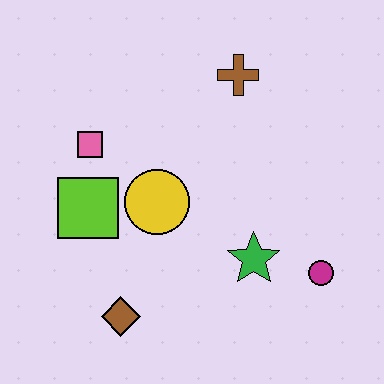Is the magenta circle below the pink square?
Yes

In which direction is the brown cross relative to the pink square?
The brown cross is to the right of the pink square.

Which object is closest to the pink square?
The lime square is closest to the pink square.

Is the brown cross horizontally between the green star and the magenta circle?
No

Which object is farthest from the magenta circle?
The pink square is farthest from the magenta circle.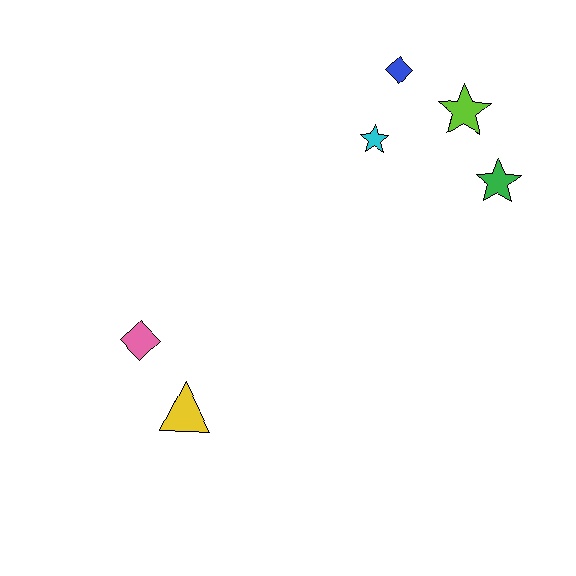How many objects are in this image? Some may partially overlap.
There are 6 objects.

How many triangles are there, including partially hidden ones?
There is 1 triangle.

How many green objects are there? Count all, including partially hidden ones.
There is 1 green object.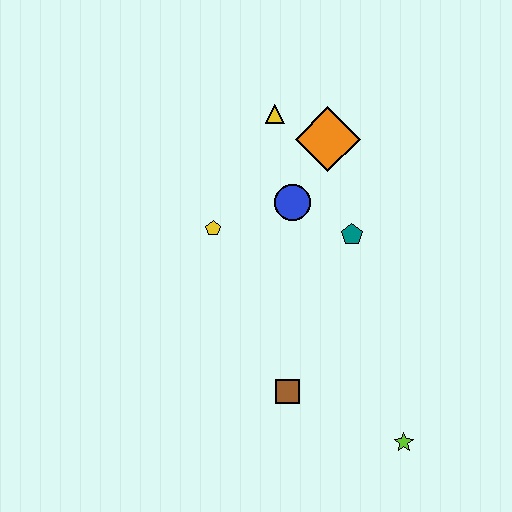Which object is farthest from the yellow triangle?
The lime star is farthest from the yellow triangle.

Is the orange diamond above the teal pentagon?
Yes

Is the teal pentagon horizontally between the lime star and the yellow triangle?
Yes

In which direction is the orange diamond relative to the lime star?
The orange diamond is above the lime star.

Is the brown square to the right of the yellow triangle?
Yes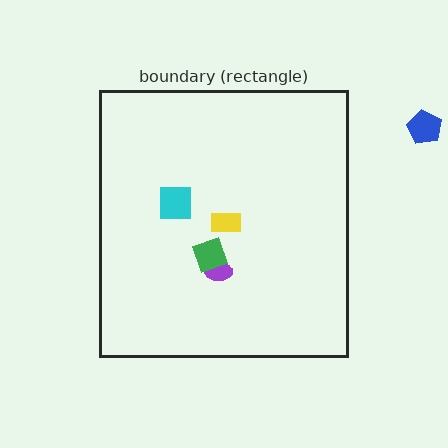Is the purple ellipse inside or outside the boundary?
Inside.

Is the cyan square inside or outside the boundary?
Inside.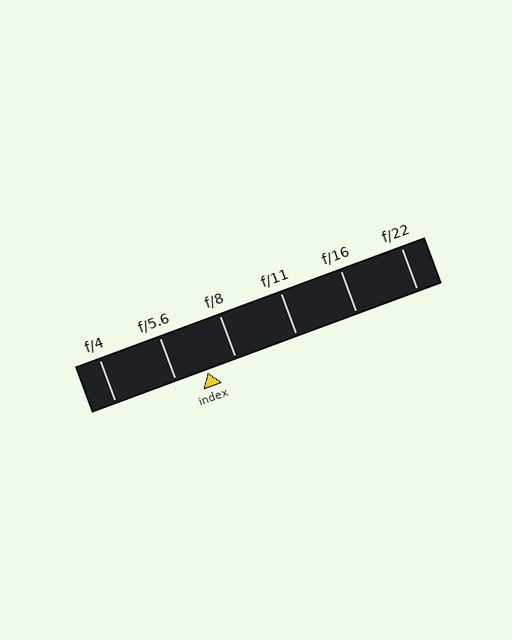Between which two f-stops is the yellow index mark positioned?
The index mark is between f/5.6 and f/8.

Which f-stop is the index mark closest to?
The index mark is closest to f/8.